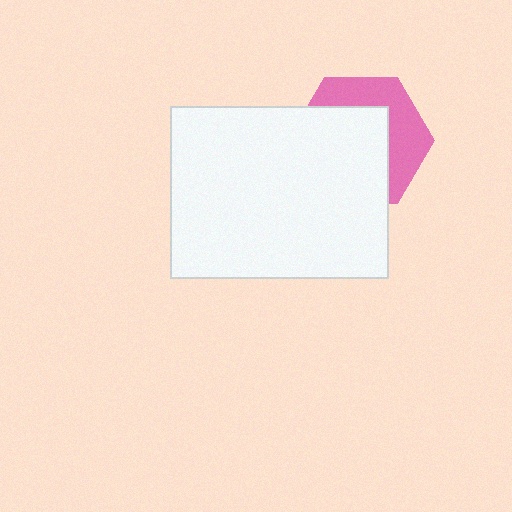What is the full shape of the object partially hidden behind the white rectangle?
The partially hidden object is a pink hexagon.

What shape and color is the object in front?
The object in front is a white rectangle.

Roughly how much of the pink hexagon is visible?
A small part of it is visible (roughly 39%).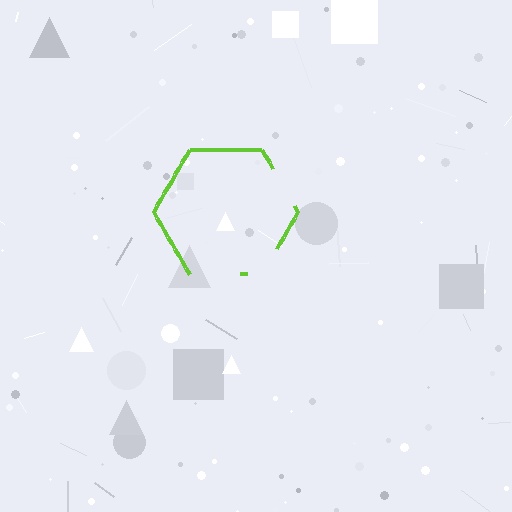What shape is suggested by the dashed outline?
The dashed outline suggests a hexagon.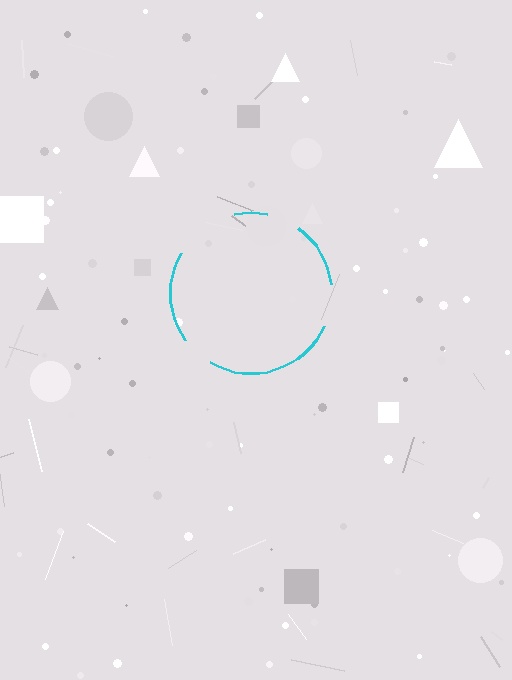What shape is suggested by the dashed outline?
The dashed outline suggests a circle.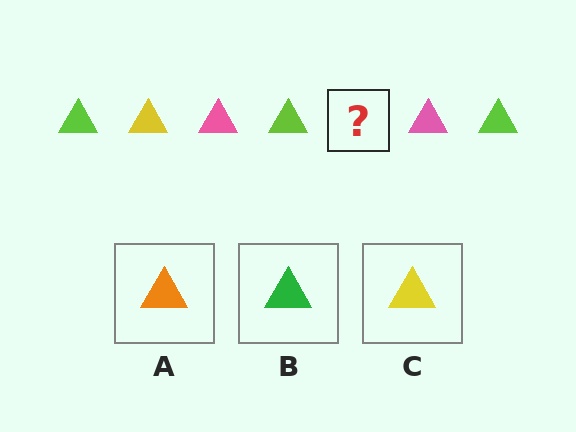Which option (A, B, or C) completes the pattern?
C.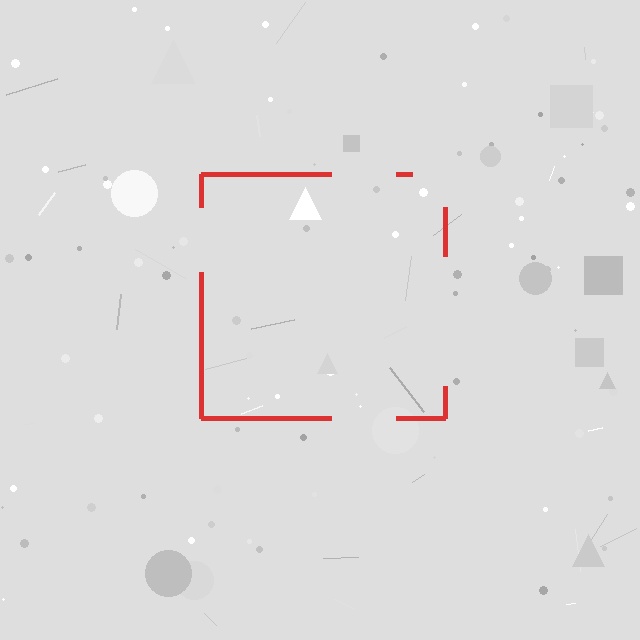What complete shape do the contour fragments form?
The contour fragments form a square.